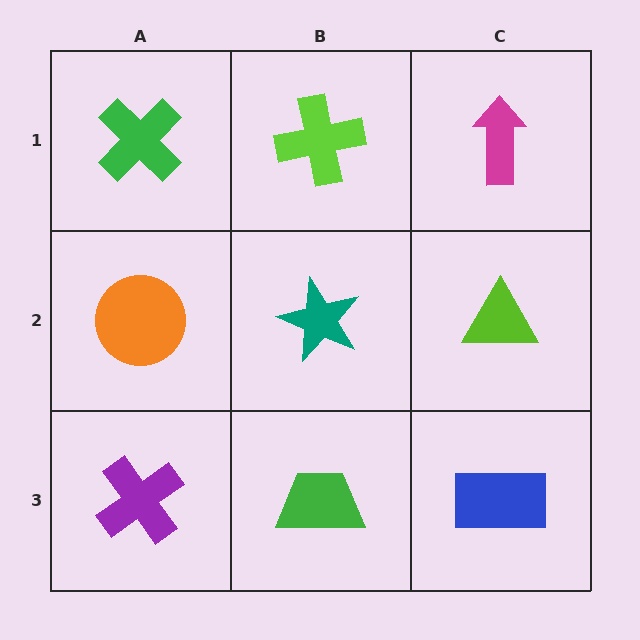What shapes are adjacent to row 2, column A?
A green cross (row 1, column A), a purple cross (row 3, column A), a teal star (row 2, column B).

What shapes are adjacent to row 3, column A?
An orange circle (row 2, column A), a green trapezoid (row 3, column B).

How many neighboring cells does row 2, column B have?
4.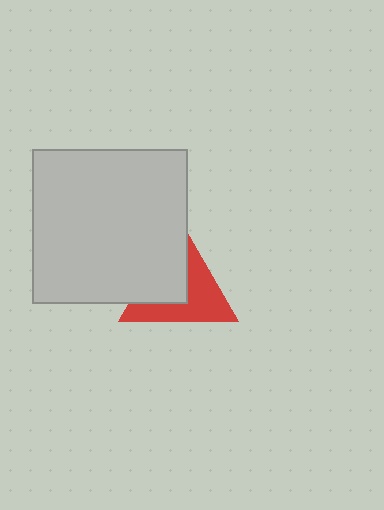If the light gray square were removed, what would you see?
You would see the complete red triangle.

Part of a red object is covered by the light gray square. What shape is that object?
It is a triangle.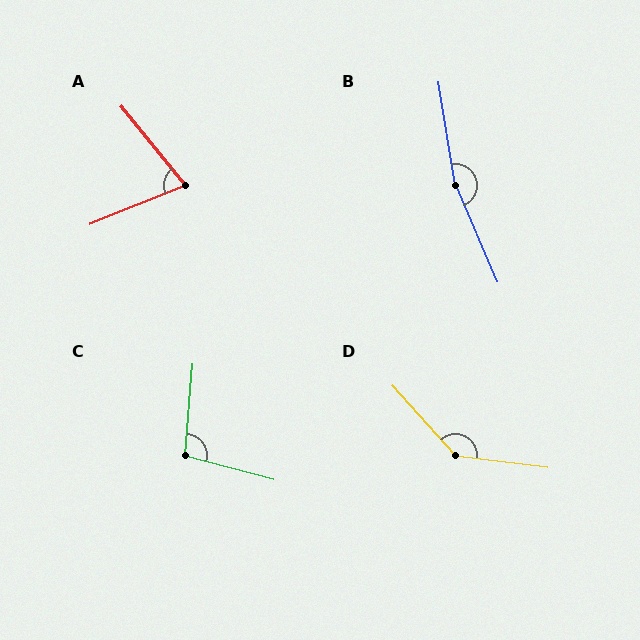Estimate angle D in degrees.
Approximately 139 degrees.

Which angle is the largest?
B, at approximately 166 degrees.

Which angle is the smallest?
A, at approximately 73 degrees.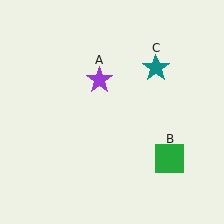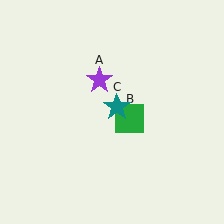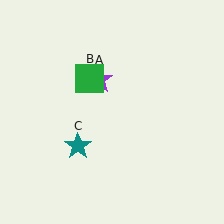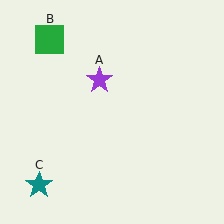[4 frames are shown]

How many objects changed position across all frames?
2 objects changed position: green square (object B), teal star (object C).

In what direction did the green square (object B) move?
The green square (object B) moved up and to the left.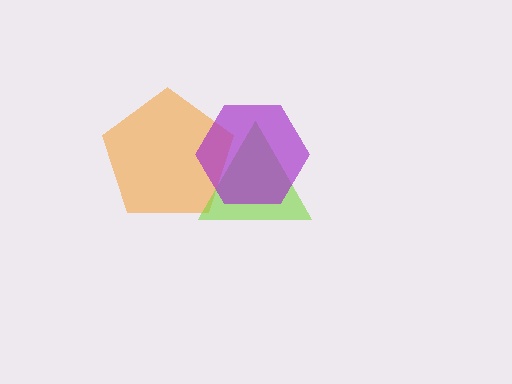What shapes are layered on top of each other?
The layered shapes are: an orange pentagon, a lime triangle, a purple hexagon.